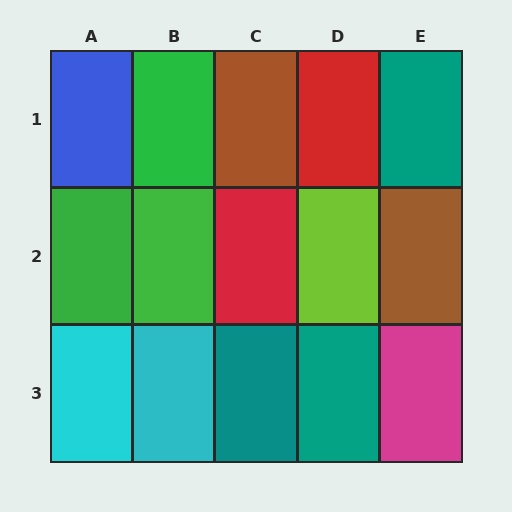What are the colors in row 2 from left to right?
Green, green, red, lime, brown.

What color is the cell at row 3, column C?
Teal.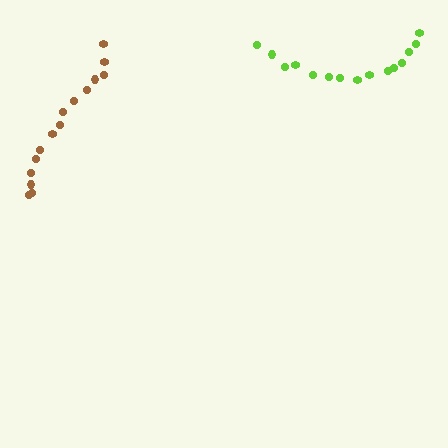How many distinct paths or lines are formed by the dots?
There are 2 distinct paths.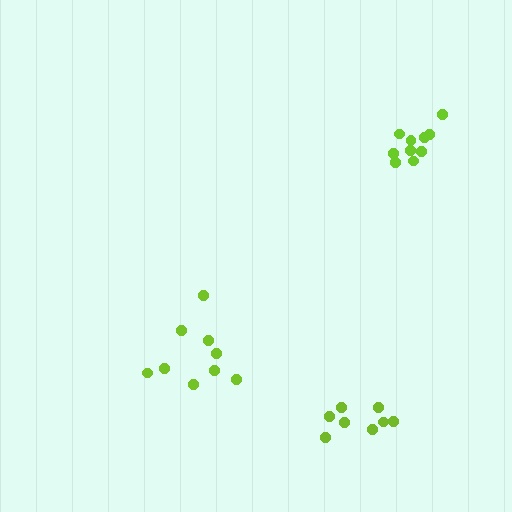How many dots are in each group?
Group 1: 8 dots, Group 2: 10 dots, Group 3: 9 dots (27 total).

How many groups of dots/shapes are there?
There are 3 groups.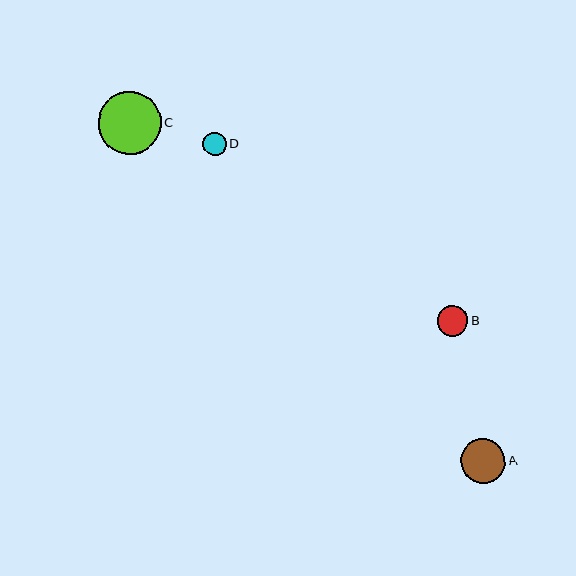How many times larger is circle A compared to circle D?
Circle A is approximately 1.9 times the size of circle D.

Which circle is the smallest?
Circle D is the smallest with a size of approximately 23 pixels.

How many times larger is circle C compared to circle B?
Circle C is approximately 2.1 times the size of circle B.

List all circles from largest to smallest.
From largest to smallest: C, A, B, D.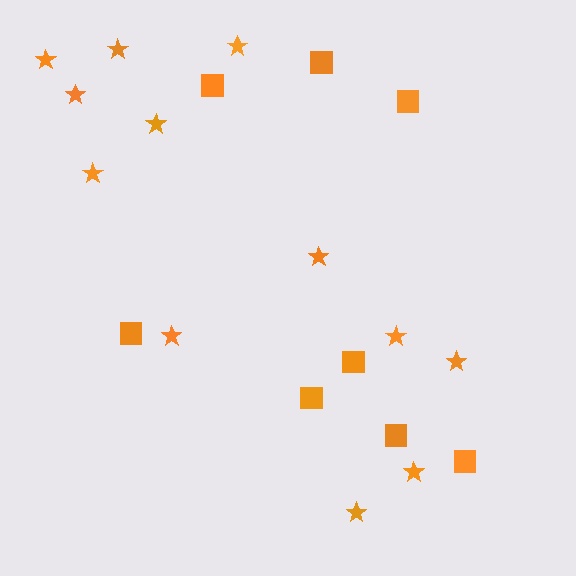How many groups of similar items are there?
There are 2 groups: one group of stars (12) and one group of squares (8).